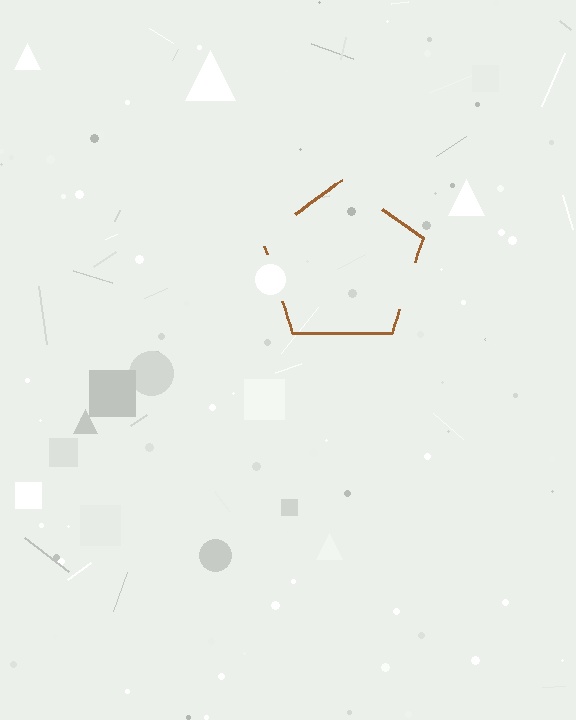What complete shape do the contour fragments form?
The contour fragments form a pentagon.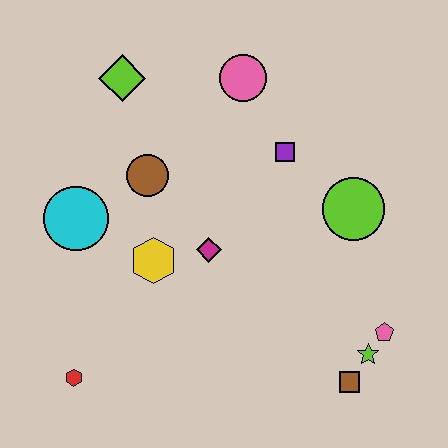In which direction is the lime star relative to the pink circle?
The lime star is below the pink circle.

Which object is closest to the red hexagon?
The yellow hexagon is closest to the red hexagon.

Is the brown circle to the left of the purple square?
Yes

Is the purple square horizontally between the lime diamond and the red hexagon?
No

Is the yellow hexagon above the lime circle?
No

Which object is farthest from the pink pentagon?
The lime diamond is farthest from the pink pentagon.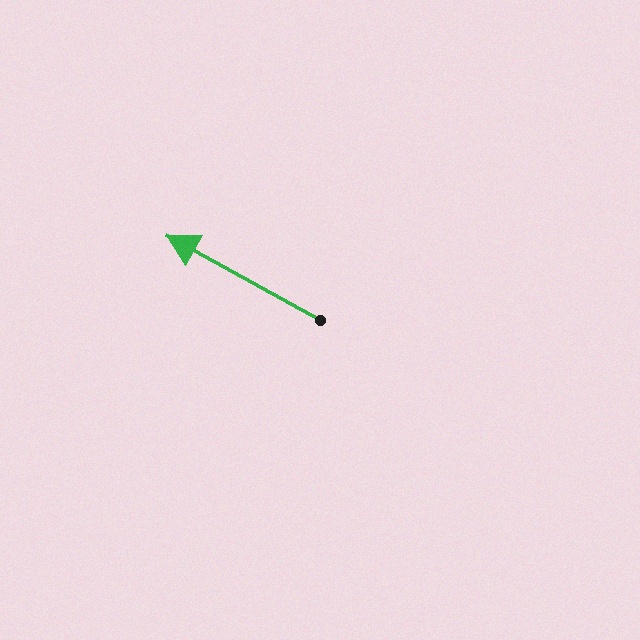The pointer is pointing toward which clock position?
Roughly 10 o'clock.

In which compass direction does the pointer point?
Northwest.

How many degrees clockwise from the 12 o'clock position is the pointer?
Approximately 299 degrees.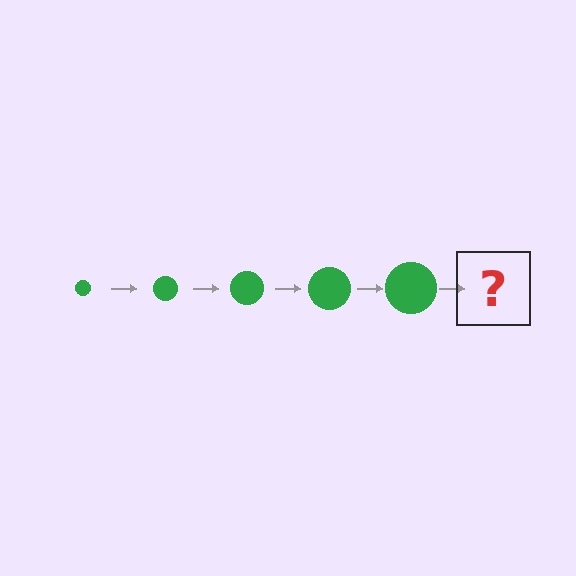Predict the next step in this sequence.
The next step is a green circle, larger than the previous one.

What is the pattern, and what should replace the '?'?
The pattern is that the circle gets progressively larger each step. The '?' should be a green circle, larger than the previous one.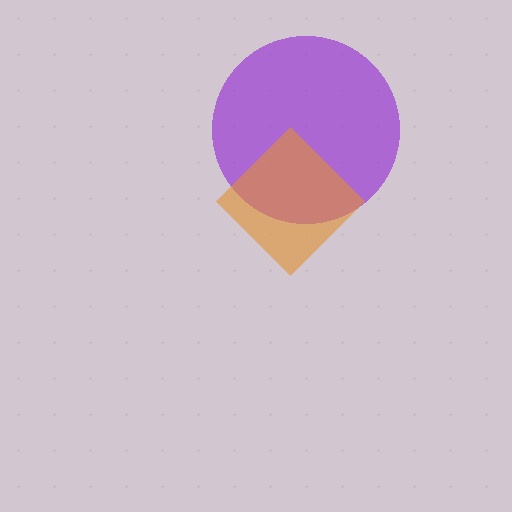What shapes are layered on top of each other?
The layered shapes are: a purple circle, an orange diamond.